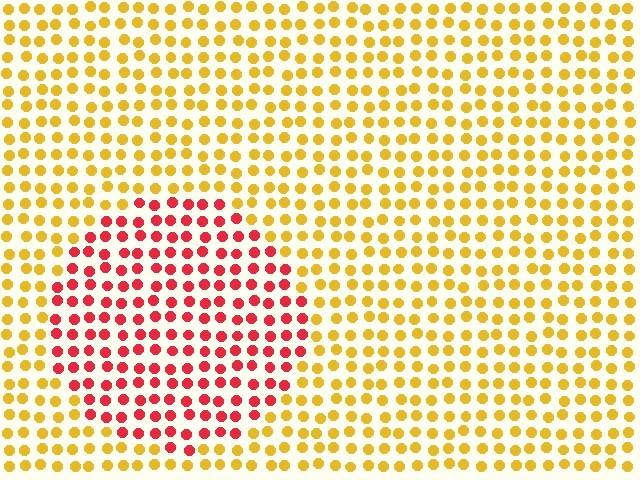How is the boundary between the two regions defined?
The boundary is defined purely by a slight shift in hue (about 54 degrees). Spacing, size, and orientation are identical on both sides.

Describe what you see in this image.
The image is filled with small yellow elements in a uniform arrangement. A circle-shaped region is visible where the elements are tinted to a slightly different hue, forming a subtle color boundary.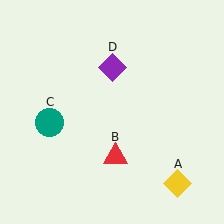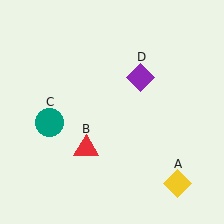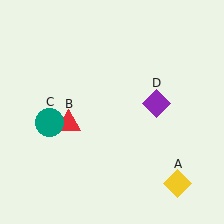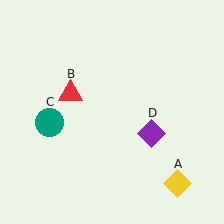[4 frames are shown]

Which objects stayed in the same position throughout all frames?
Yellow diamond (object A) and teal circle (object C) remained stationary.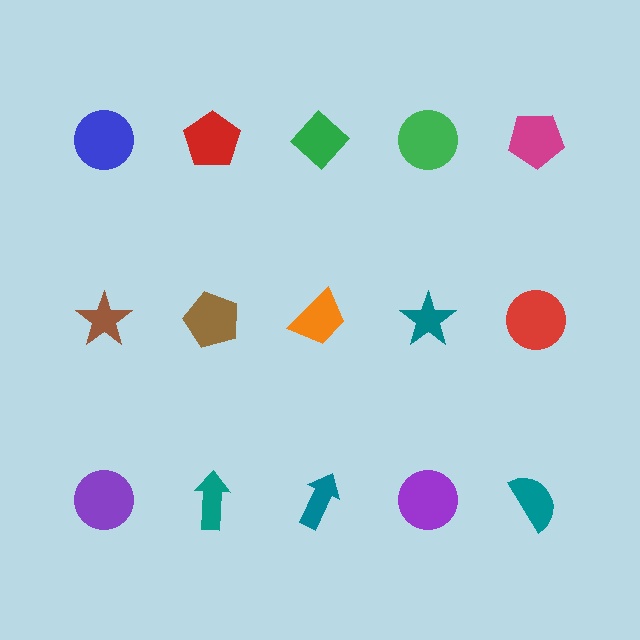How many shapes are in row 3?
5 shapes.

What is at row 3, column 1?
A purple circle.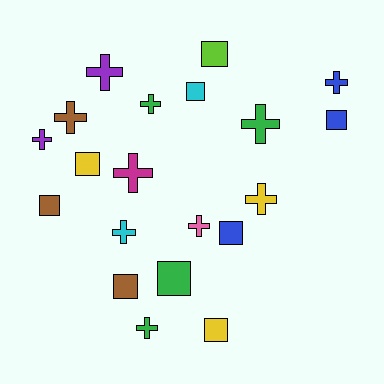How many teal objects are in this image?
There are no teal objects.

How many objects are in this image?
There are 20 objects.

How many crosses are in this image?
There are 11 crosses.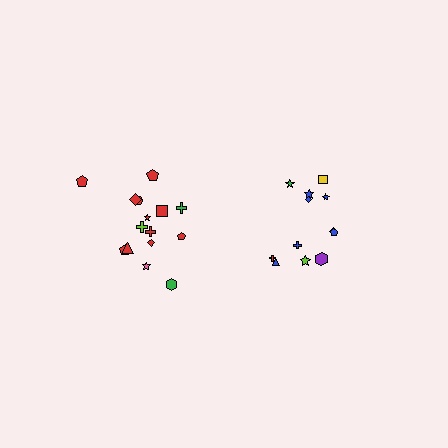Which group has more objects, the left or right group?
The left group.